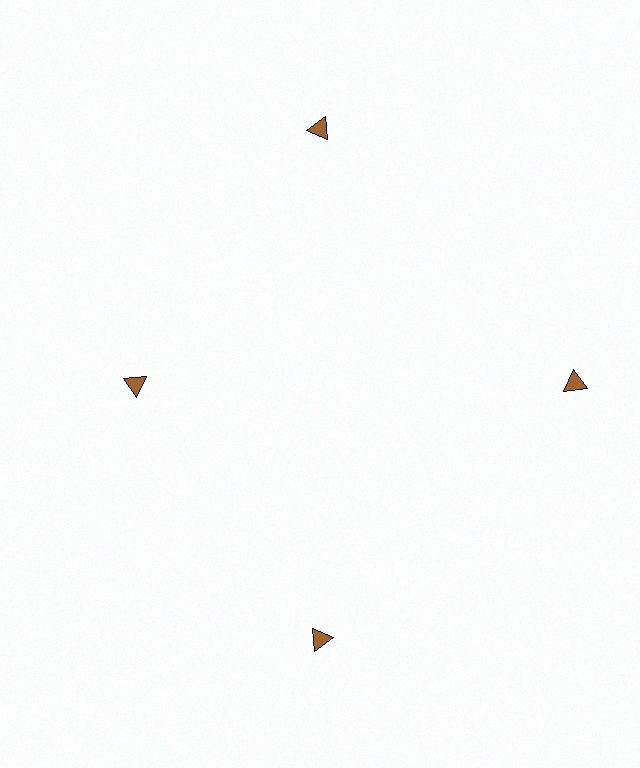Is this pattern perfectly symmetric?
No. The 4 brown triangles are arranged in a ring, but one element near the 9 o'clock position is pulled inward toward the center, breaking the 4-fold rotational symmetry.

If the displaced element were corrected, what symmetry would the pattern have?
It would have 4-fold rotational symmetry — the pattern would map onto itself every 90 degrees.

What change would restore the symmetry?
The symmetry would be restored by moving it outward, back onto the ring so that all 4 triangles sit at equal angles and equal distance from the center.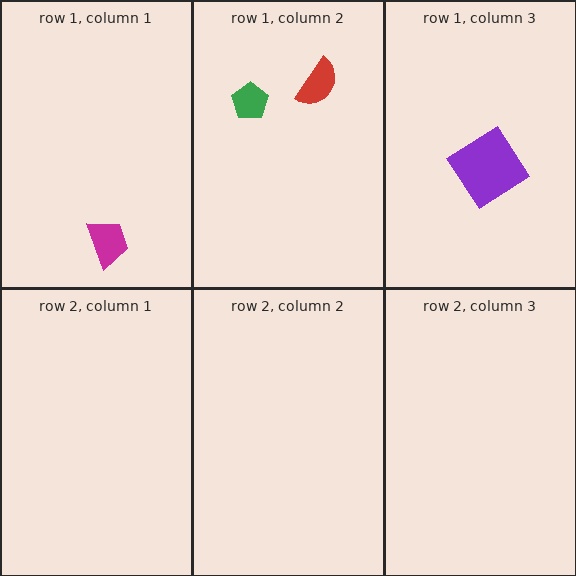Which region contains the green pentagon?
The row 1, column 2 region.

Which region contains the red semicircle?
The row 1, column 2 region.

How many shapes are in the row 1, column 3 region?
1.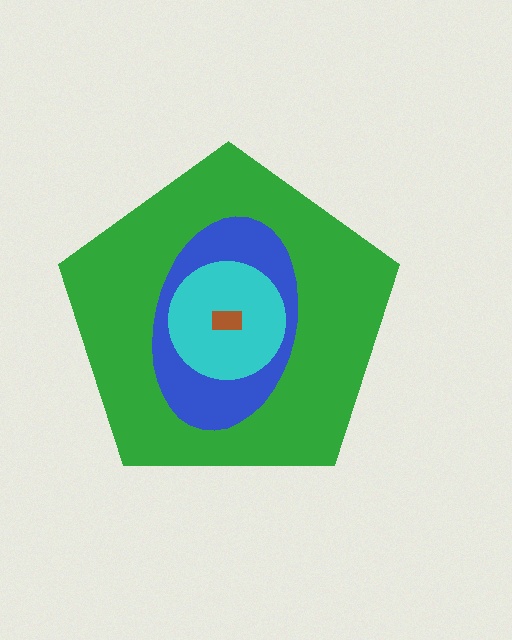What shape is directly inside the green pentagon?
The blue ellipse.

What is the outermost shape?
The green pentagon.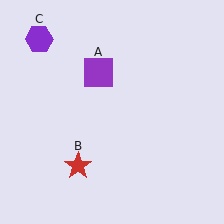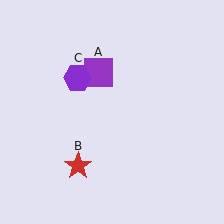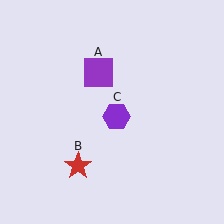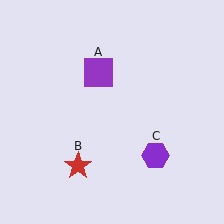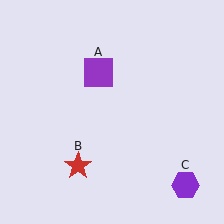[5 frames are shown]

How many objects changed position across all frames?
1 object changed position: purple hexagon (object C).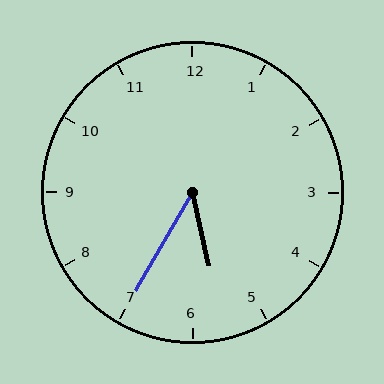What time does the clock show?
5:35.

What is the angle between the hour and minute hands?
Approximately 42 degrees.